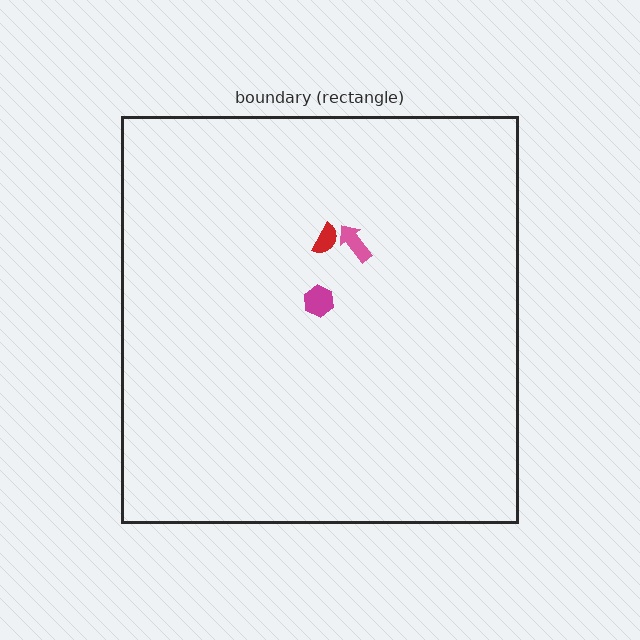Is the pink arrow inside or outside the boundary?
Inside.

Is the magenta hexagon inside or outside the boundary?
Inside.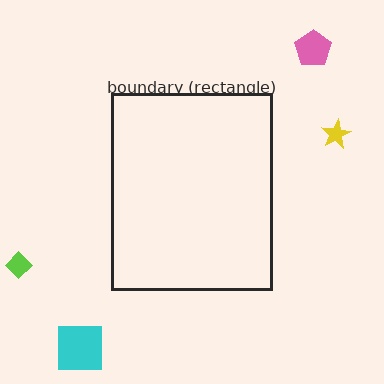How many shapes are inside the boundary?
0 inside, 4 outside.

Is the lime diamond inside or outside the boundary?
Outside.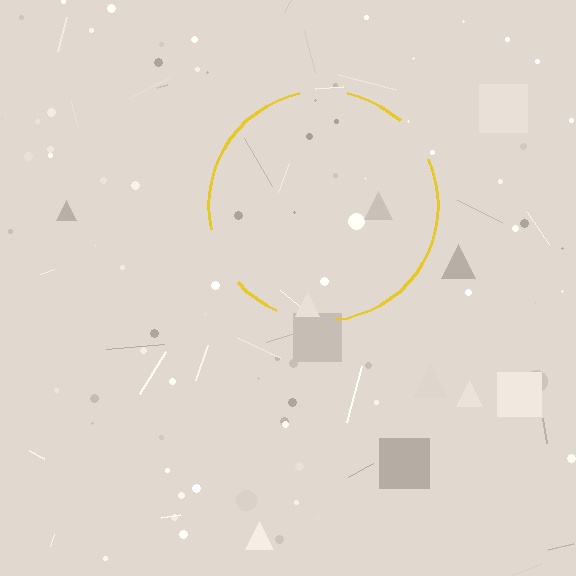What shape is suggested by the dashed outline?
The dashed outline suggests a circle.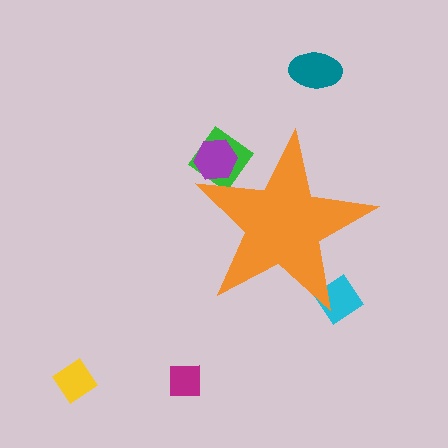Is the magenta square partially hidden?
No, the magenta square is fully visible.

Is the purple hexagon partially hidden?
Yes, the purple hexagon is partially hidden behind the orange star.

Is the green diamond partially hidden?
Yes, the green diamond is partially hidden behind the orange star.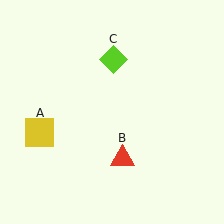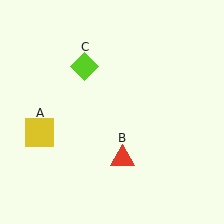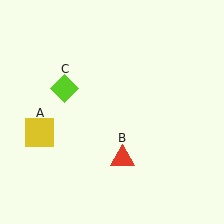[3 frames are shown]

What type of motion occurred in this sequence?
The lime diamond (object C) rotated counterclockwise around the center of the scene.